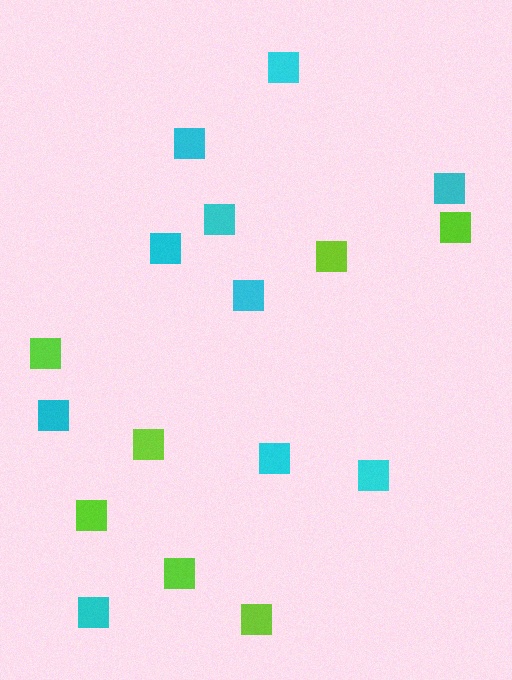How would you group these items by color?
There are 2 groups: one group of lime squares (7) and one group of cyan squares (10).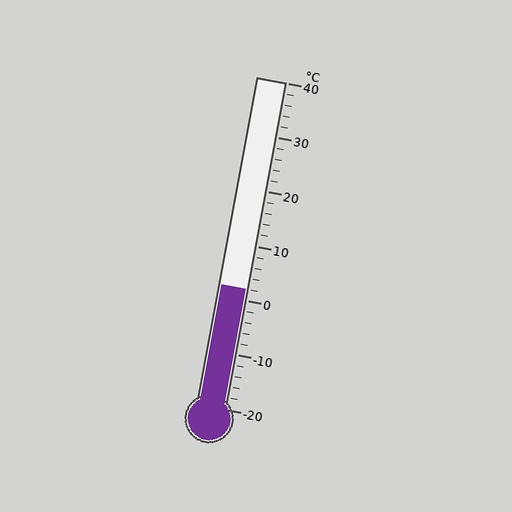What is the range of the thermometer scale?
The thermometer scale ranges from -20°C to 40°C.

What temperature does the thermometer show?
The thermometer shows approximately 2°C.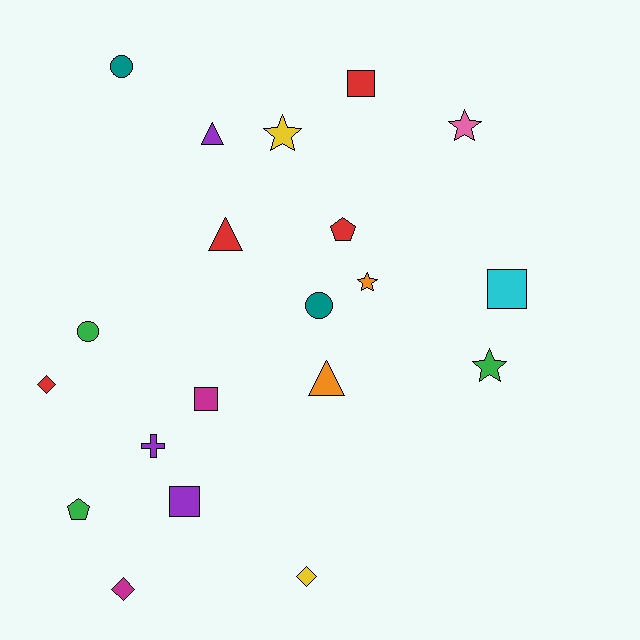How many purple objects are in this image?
There are 3 purple objects.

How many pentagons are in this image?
There are 2 pentagons.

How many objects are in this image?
There are 20 objects.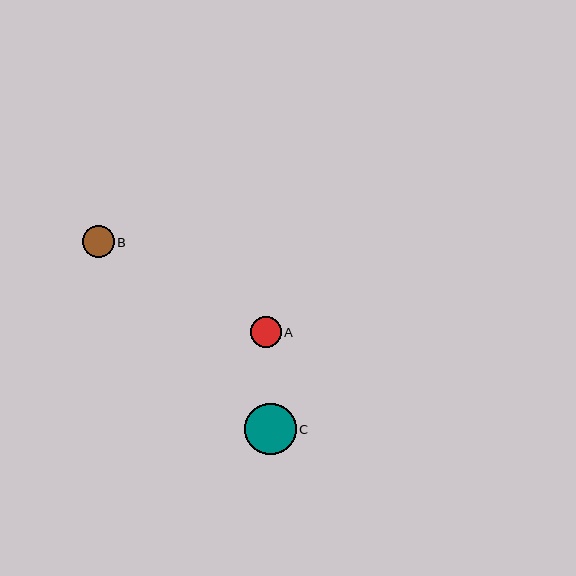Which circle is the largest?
Circle C is the largest with a size of approximately 51 pixels.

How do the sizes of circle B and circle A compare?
Circle B and circle A are approximately the same size.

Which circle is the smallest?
Circle A is the smallest with a size of approximately 31 pixels.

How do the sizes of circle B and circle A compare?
Circle B and circle A are approximately the same size.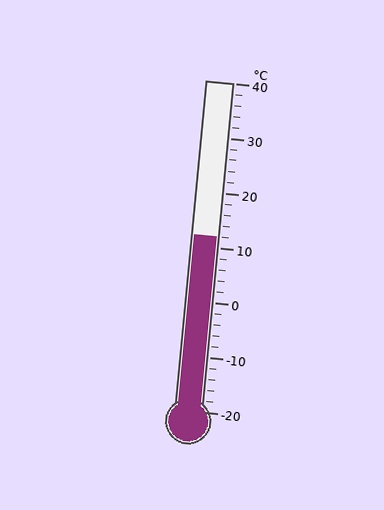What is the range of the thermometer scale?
The thermometer scale ranges from -20°C to 40°C.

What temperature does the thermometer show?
The thermometer shows approximately 12°C.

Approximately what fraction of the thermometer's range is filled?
The thermometer is filled to approximately 55% of its range.